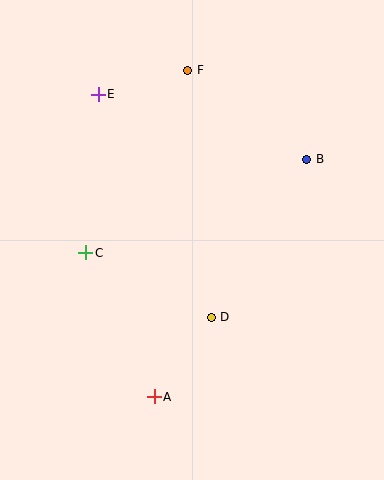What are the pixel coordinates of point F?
Point F is at (188, 70).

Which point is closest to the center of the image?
Point D at (211, 317) is closest to the center.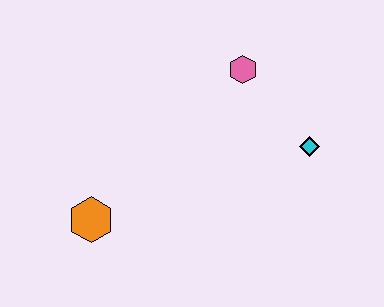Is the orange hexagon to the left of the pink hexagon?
Yes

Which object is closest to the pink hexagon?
The cyan diamond is closest to the pink hexagon.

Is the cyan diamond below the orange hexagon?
No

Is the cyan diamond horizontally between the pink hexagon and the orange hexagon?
No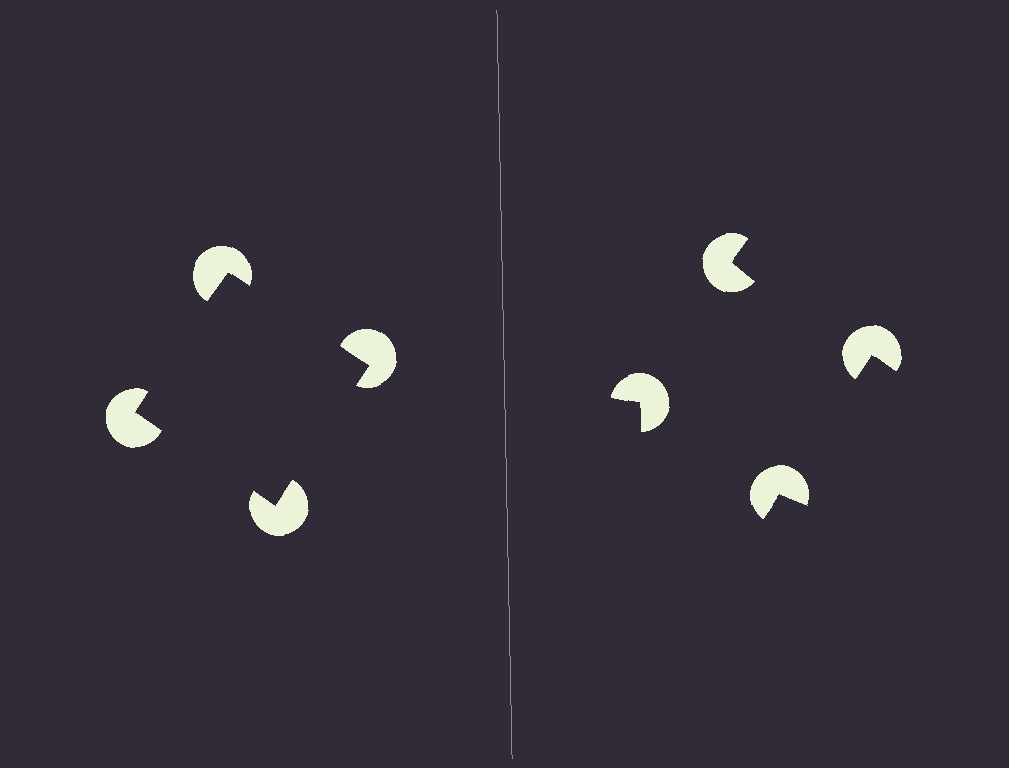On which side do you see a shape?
An illusory square appears on the left side. On the right side the wedge cuts are rotated, so no coherent shape forms.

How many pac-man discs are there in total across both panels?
8 — 4 on each side.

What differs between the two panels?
The pac-man discs are positioned identically on both sides; only the wedge orientations differ. On the left they align to a square; on the right they are misaligned.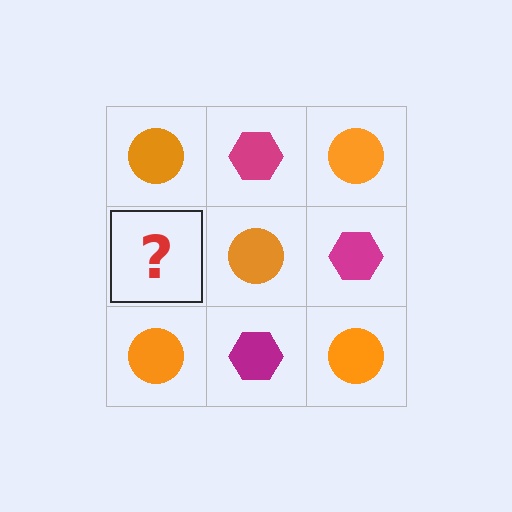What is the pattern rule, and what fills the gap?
The rule is that it alternates orange circle and magenta hexagon in a checkerboard pattern. The gap should be filled with a magenta hexagon.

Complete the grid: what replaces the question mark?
The question mark should be replaced with a magenta hexagon.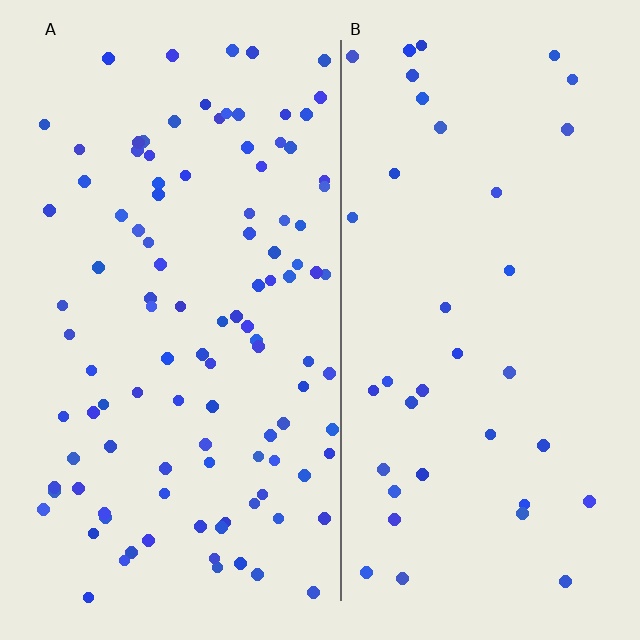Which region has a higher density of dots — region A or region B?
A (the left).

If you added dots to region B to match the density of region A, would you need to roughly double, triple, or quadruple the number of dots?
Approximately triple.